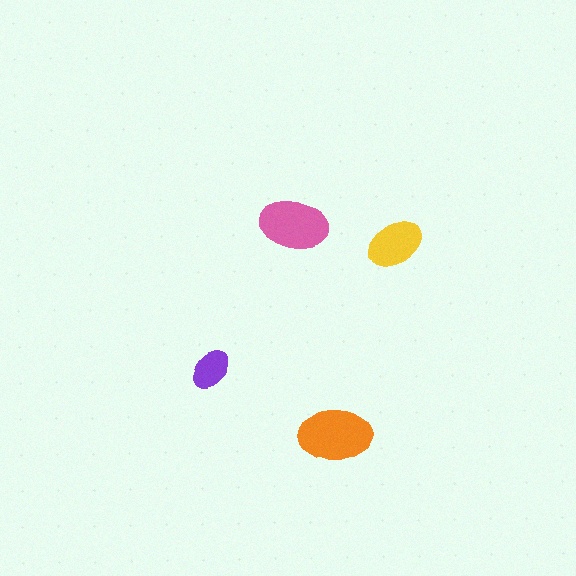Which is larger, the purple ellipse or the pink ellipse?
The pink one.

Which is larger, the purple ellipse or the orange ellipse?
The orange one.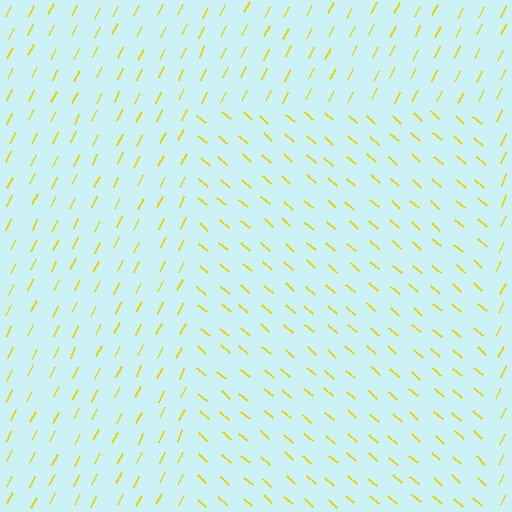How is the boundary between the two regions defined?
The boundary is defined purely by a change in line orientation (approximately 75 degrees difference). All lines are the same color and thickness.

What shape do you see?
I see a rectangle.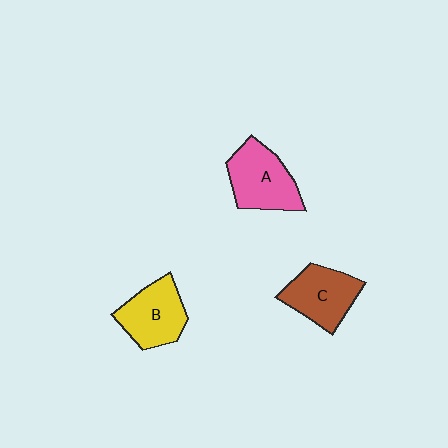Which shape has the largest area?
Shape A (pink).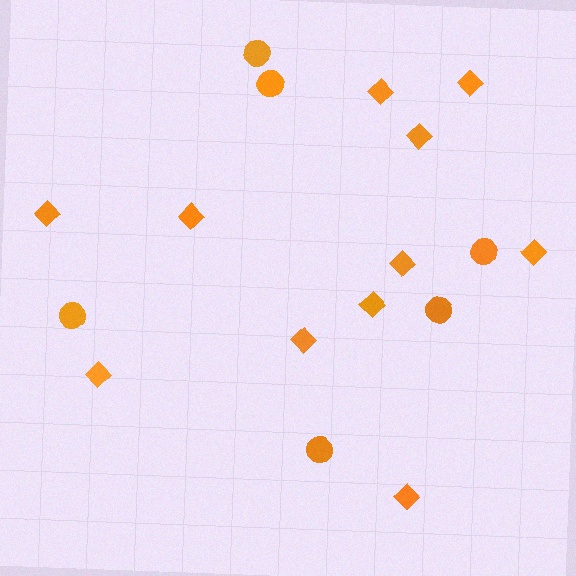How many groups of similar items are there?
There are 2 groups: one group of diamonds (11) and one group of circles (6).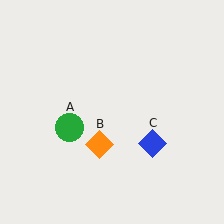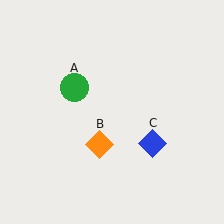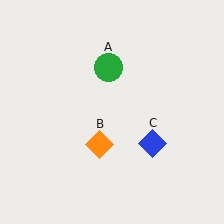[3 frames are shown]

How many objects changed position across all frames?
1 object changed position: green circle (object A).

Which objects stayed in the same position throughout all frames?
Orange diamond (object B) and blue diamond (object C) remained stationary.